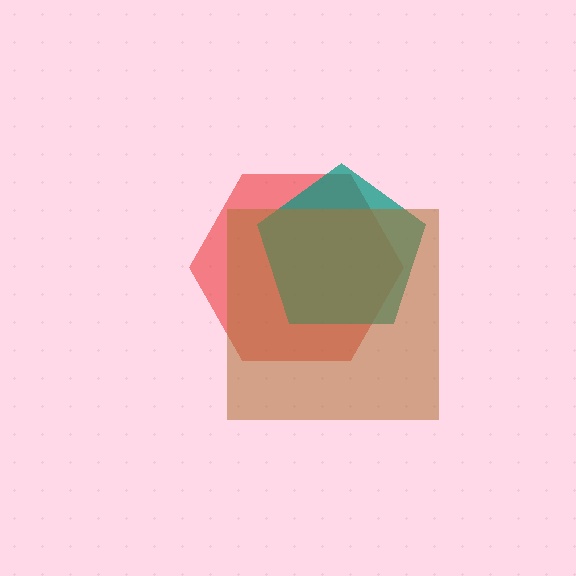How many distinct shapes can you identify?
There are 3 distinct shapes: a red hexagon, a teal pentagon, a brown square.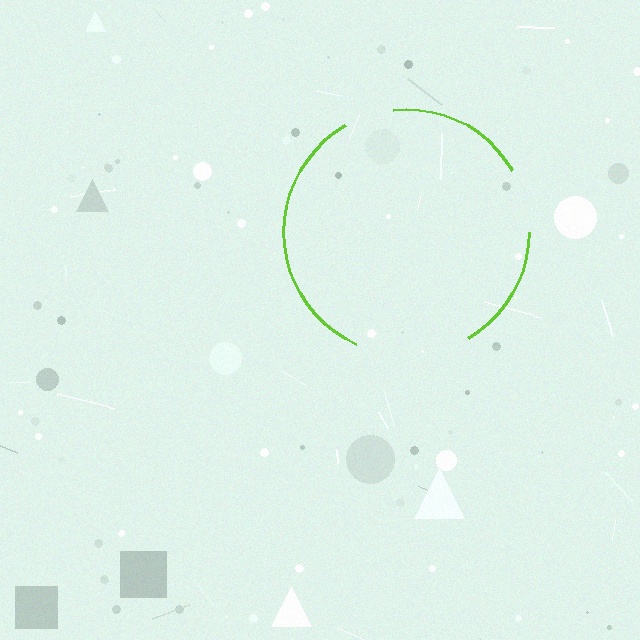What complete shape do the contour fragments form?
The contour fragments form a circle.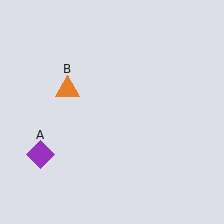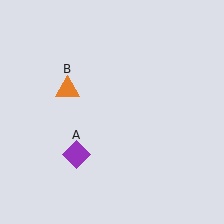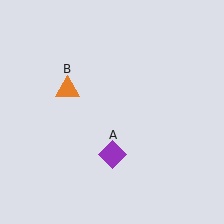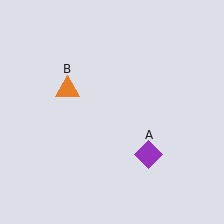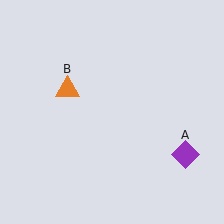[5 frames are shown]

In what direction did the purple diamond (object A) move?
The purple diamond (object A) moved right.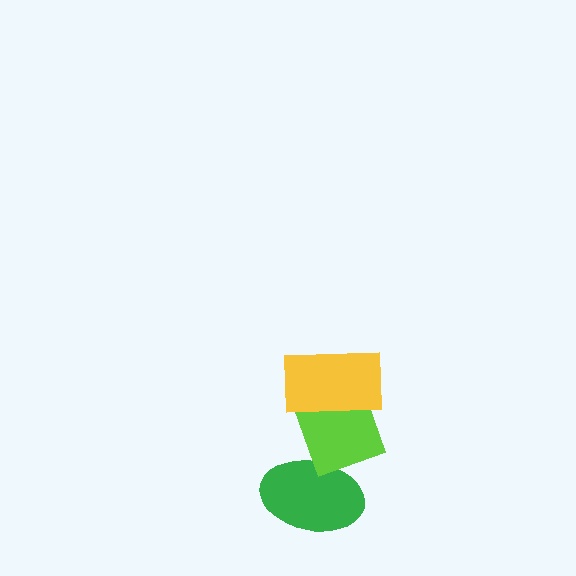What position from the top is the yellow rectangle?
The yellow rectangle is 1st from the top.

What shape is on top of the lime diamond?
The yellow rectangle is on top of the lime diamond.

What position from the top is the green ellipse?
The green ellipse is 3rd from the top.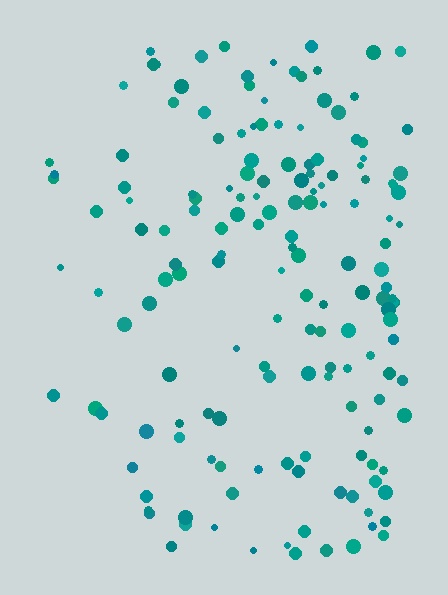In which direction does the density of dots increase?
From left to right, with the right side densest.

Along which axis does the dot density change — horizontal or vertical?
Horizontal.